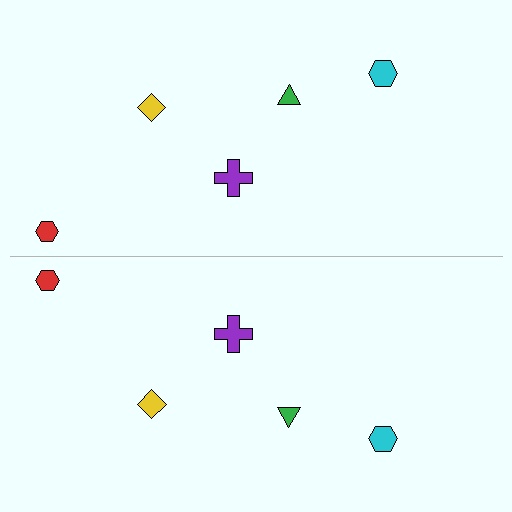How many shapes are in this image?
There are 10 shapes in this image.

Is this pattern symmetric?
Yes, this pattern has bilateral (reflection) symmetry.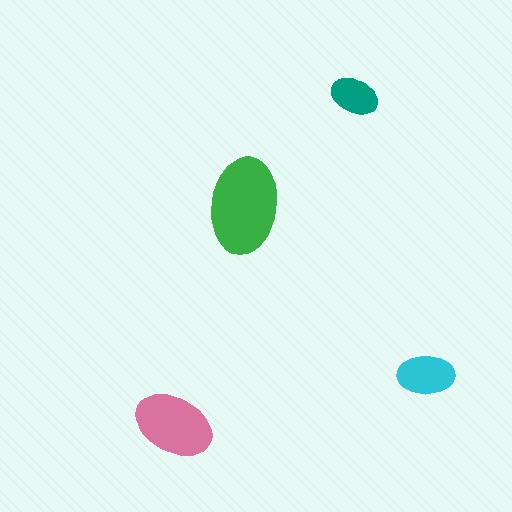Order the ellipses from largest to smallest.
the green one, the pink one, the cyan one, the teal one.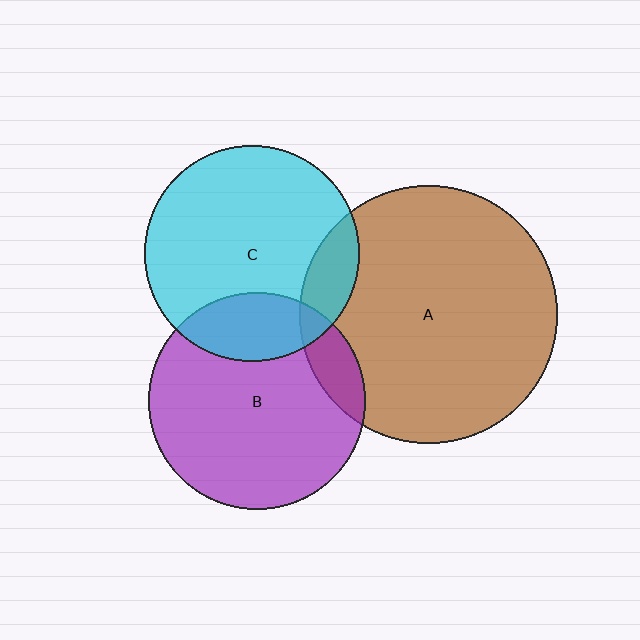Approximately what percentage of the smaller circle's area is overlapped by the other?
Approximately 15%.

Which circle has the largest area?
Circle A (brown).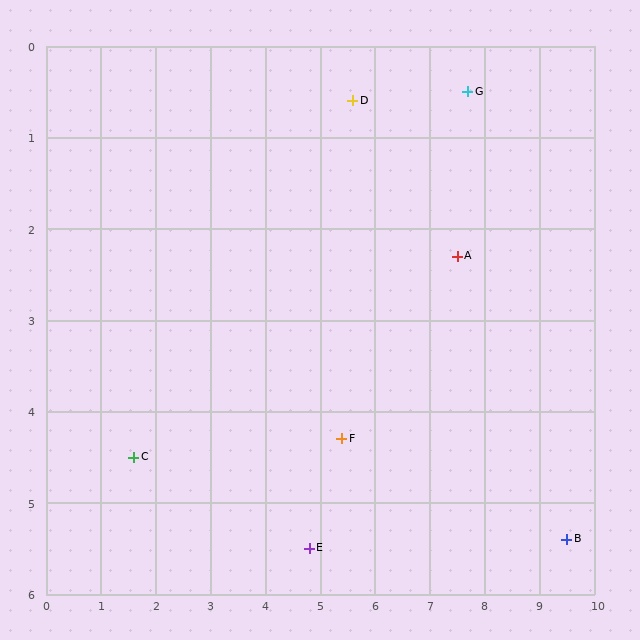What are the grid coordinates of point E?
Point E is at approximately (4.8, 5.5).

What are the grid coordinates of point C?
Point C is at approximately (1.6, 4.5).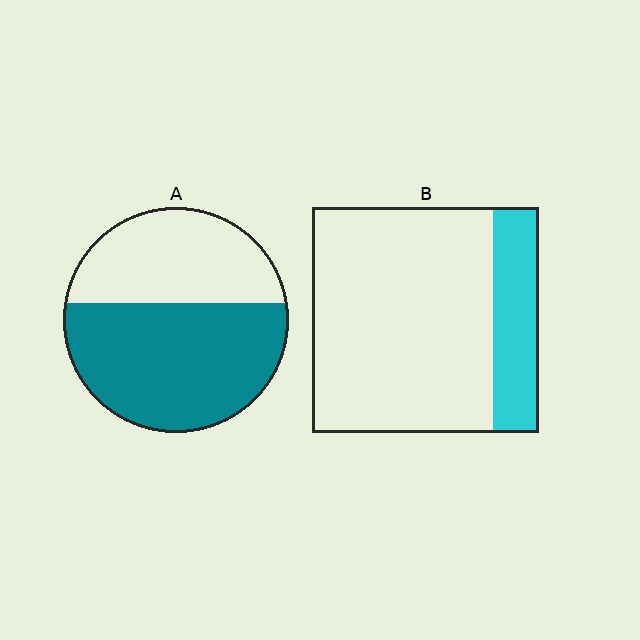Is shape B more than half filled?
No.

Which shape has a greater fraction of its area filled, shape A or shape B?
Shape A.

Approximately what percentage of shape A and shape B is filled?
A is approximately 60% and B is approximately 20%.